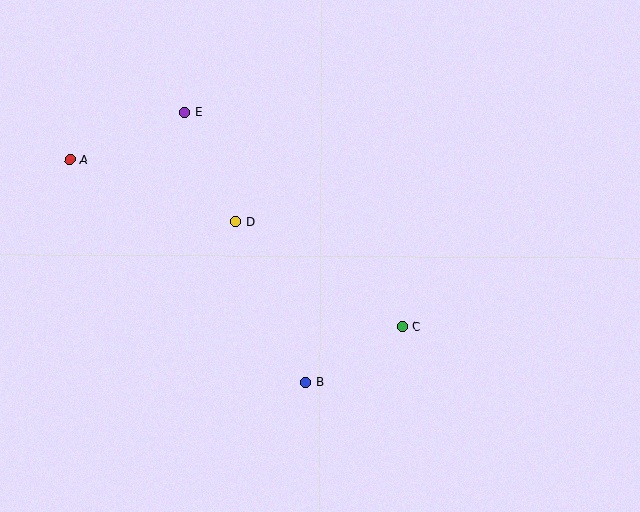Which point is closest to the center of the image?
Point D at (236, 221) is closest to the center.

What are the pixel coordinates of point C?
Point C is at (402, 327).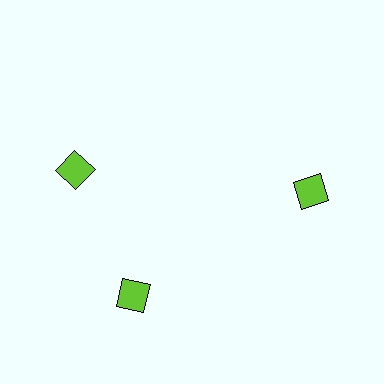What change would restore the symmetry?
The symmetry would be restored by rotating it back into even spacing with its neighbors so that all 3 diamonds sit at equal angles and equal distance from the center.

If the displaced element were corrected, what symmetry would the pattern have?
It would have 3-fold rotational symmetry — the pattern would map onto itself every 120 degrees.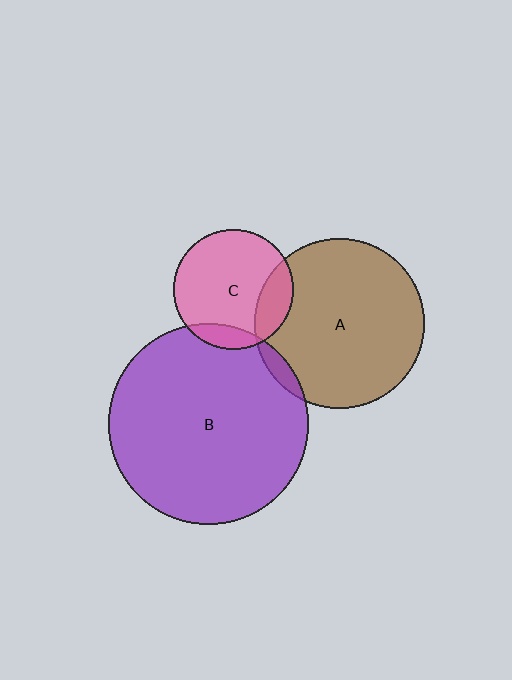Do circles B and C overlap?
Yes.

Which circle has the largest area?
Circle B (purple).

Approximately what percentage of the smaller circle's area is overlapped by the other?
Approximately 10%.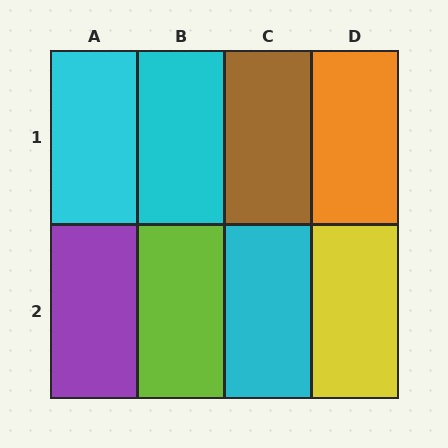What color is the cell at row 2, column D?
Yellow.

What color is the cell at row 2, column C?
Cyan.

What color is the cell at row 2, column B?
Lime.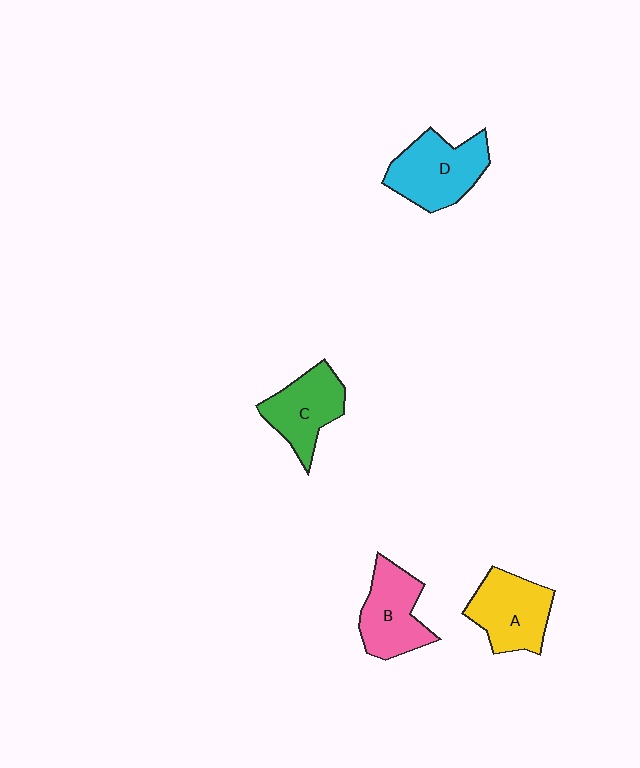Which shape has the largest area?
Shape D (cyan).